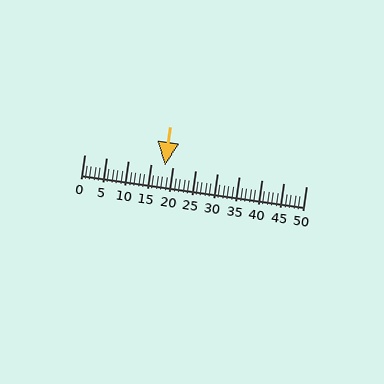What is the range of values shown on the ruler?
The ruler shows values from 0 to 50.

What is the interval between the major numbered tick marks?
The major tick marks are spaced 5 units apart.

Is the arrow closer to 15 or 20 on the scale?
The arrow is closer to 20.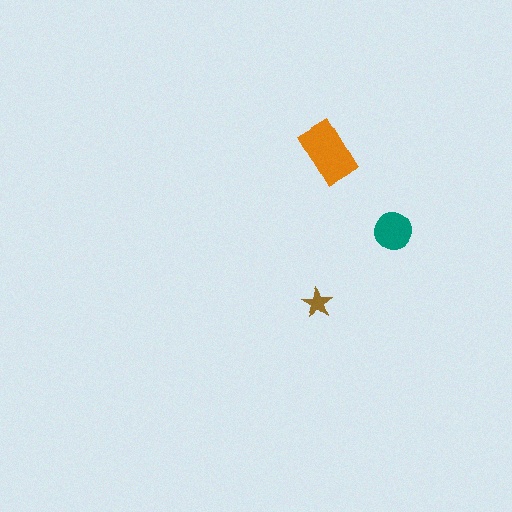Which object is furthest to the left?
The brown star is leftmost.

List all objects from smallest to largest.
The brown star, the teal circle, the orange rectangle.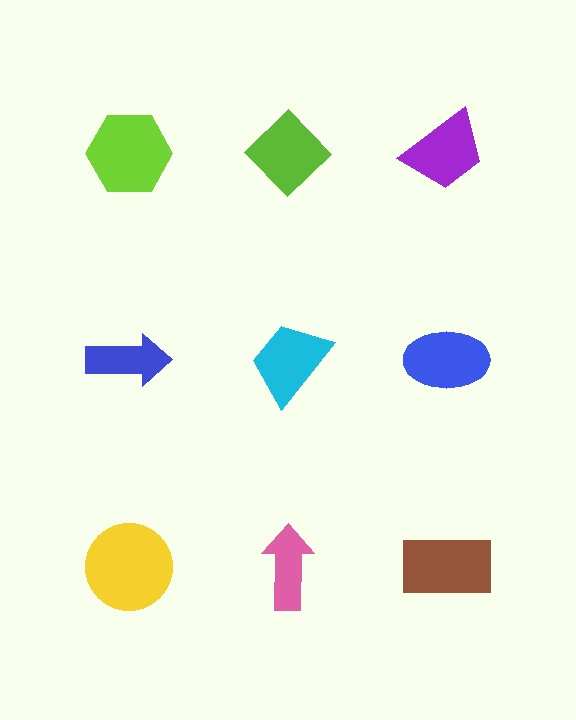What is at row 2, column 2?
A cyan trapezoid.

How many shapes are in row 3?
3 shapes.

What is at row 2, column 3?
A blue ellipse.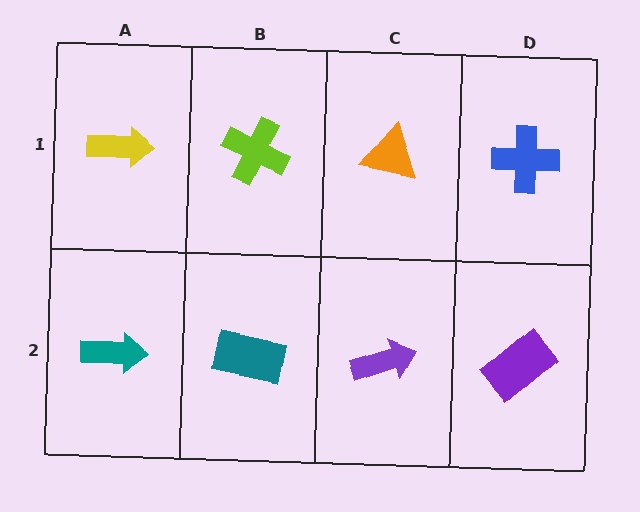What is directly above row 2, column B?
A lime cross.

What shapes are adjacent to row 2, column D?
A blue cross (row 1, column D), a purple arrow (row 2, column C).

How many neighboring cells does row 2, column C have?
3.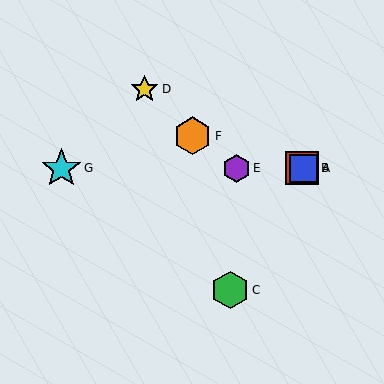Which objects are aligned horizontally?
Objects A, B, E, G are aligned horizontally.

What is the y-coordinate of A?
Object A is at y≈168.